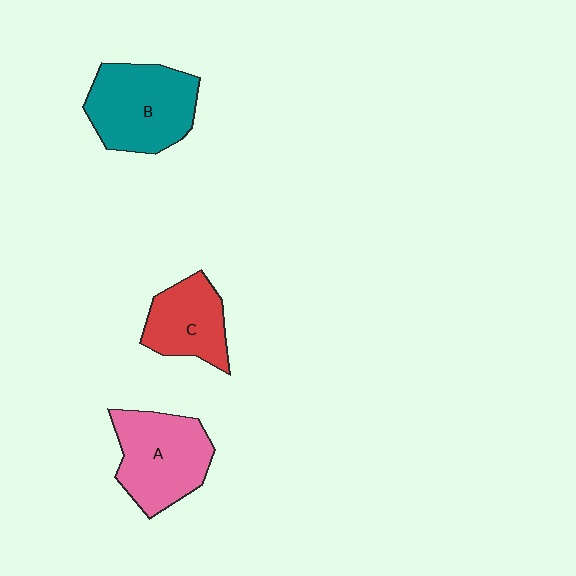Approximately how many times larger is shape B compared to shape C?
Approximately 1.5 times.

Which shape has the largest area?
Shape B (teal).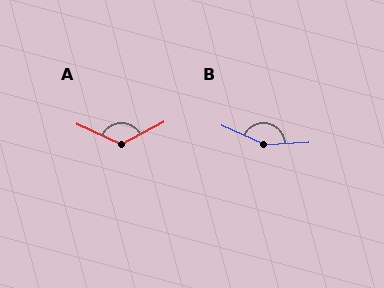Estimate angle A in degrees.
Approximately 127 degrees.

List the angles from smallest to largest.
A (127°), B (153°).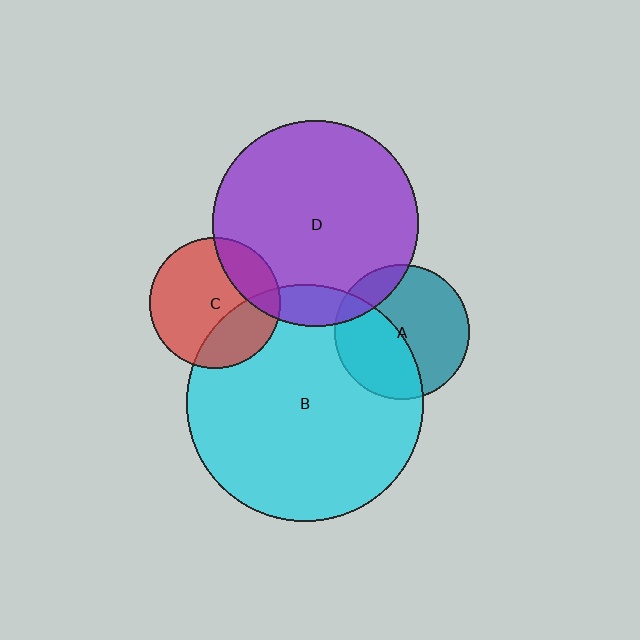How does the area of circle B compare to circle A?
Approximately 3.1 times.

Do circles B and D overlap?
Yes.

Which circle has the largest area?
Circle B (cyan).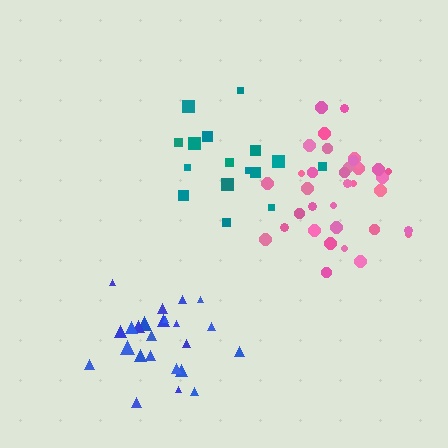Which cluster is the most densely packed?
Blue.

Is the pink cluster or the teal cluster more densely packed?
Pink.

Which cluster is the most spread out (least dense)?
Teal.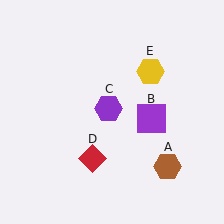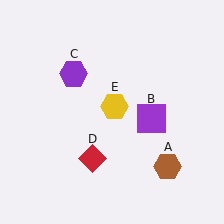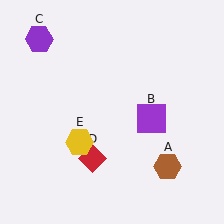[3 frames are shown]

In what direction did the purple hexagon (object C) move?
The purple hexagon (object C) moved up and to the left.